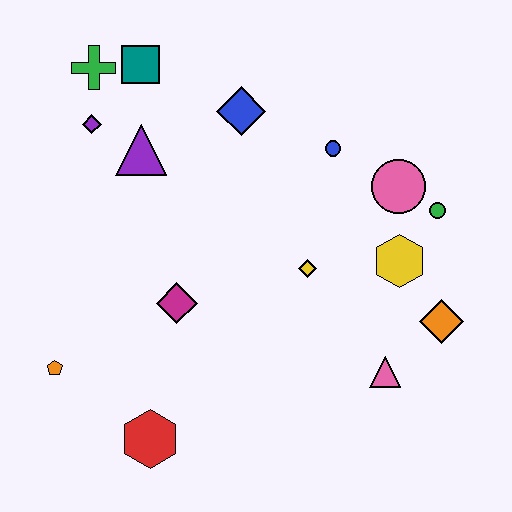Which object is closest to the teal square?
The green cross is closest to the teal square.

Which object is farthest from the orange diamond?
The green cross is farthest from the orange diamond.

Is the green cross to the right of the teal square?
No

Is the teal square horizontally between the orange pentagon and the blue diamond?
Yes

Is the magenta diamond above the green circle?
No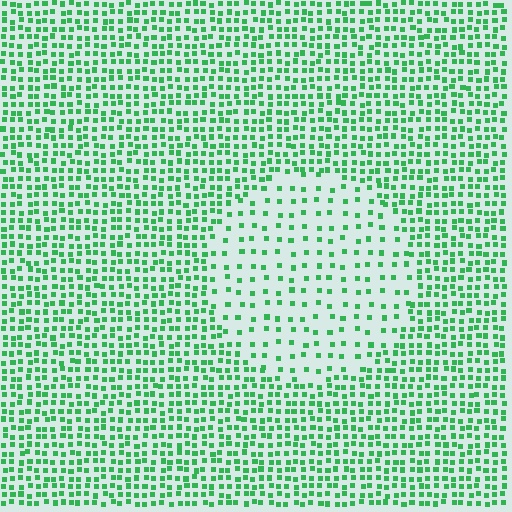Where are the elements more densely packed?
The elements are more densely packed outside the circle boundary.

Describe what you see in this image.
The image contains small green elements arranged at two different densities. A circle-shaped region is visible where the elements are less densely packed than the surrounding area.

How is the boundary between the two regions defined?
The boundary is defined by a change in element density (approximately 2.4x ratio). All elements are the same color, size, and shape.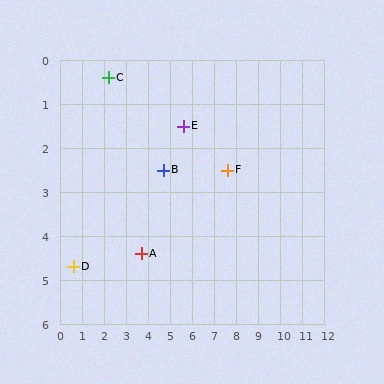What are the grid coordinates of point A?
Point A is at approximately (3.7, 4.4).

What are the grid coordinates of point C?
Point C is at approximately (2.2, 0.4).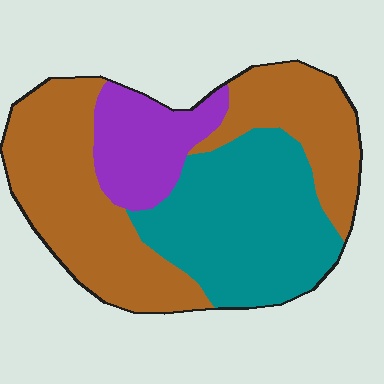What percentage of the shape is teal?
Teal takes up between a quarter and a half of the shape.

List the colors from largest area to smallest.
From largest to smallest: brown, teal, purple.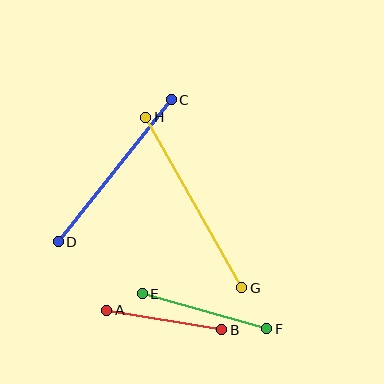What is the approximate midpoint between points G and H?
The midpoint is at approximately (194, 202) pixels.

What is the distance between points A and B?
The distance is approximately 117 pixels.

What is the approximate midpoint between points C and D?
The midpoint is at approximately (115, 171) pixels.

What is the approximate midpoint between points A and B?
The midpoint is at approximately (164, 320) pixels.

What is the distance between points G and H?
The distance is approximately 196 pixels.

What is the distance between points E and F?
The distance is approximately 129 pixels.